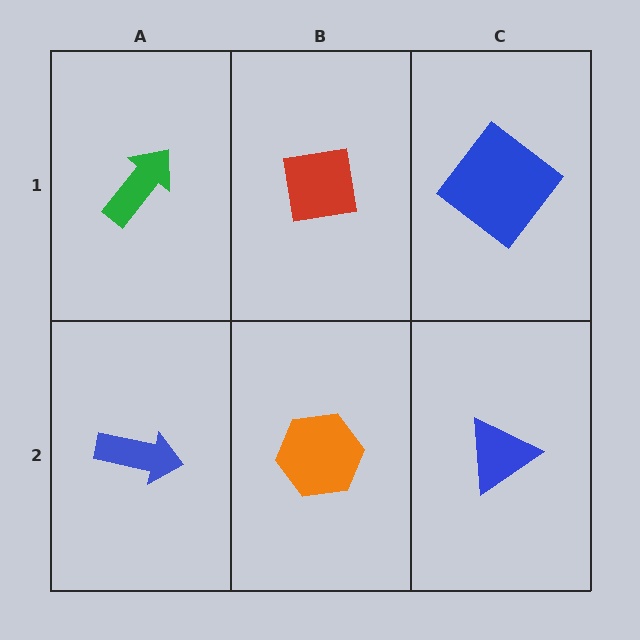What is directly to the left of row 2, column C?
An orange hexagon.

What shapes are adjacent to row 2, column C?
A blue diamond (row 1, column C), an orange hexagon (row 2, column B).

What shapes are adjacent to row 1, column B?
An orange hexagon (row 2, column B), a green arrow (row 1, column A), a blue diamond (row 1, column C).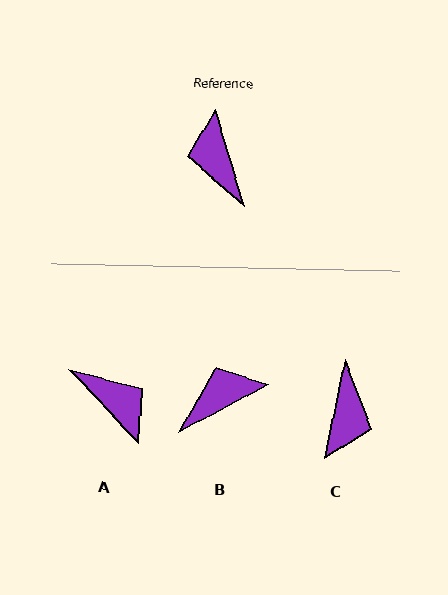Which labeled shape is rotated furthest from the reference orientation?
A, about 154 degrees away.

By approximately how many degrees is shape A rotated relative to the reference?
Approximately 154 degrees clockwise.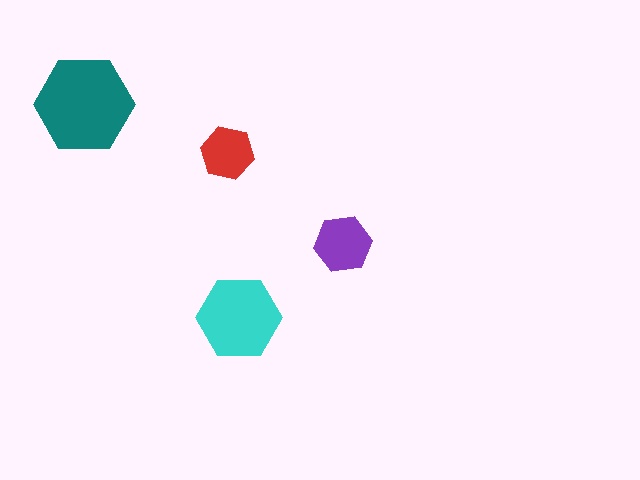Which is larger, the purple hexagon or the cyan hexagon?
The cyan one.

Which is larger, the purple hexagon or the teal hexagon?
The teal one.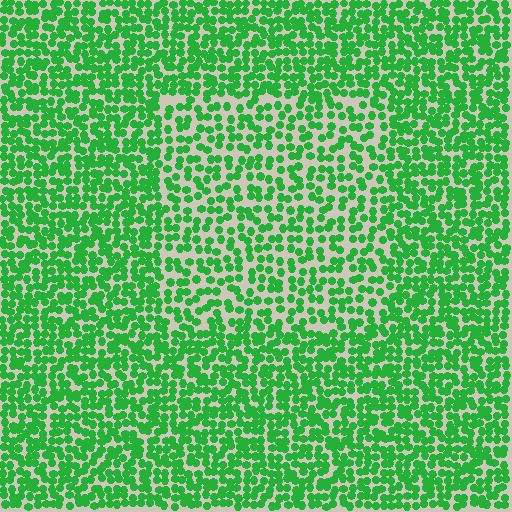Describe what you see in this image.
The image contains small green elements arranged at two different densities. A rectangle-shaped region is visible where the elements are less densely packed than the surrounding area.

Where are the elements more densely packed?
The elements are more densely packed outside the rectangle boundary.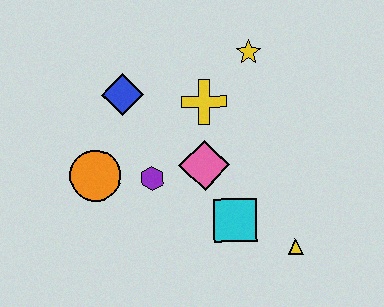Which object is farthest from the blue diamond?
The yellow triangle is farthest from the blue diamond.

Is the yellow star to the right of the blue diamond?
Yes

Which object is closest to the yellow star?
The yellow cross is closest to the yellow star.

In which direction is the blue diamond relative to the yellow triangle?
The blue diamond is to the left of the yellow triangle.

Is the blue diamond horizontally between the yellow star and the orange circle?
Yes